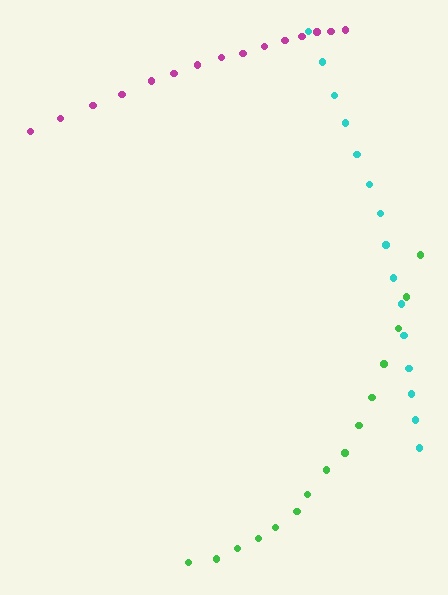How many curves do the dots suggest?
There are 3 distinct paths.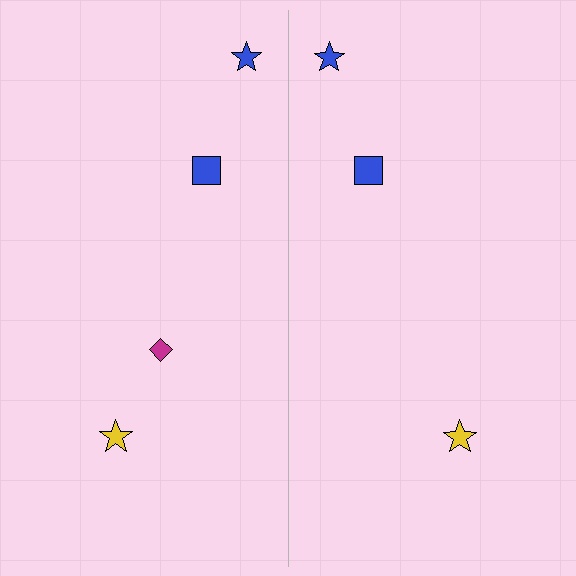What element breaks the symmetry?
A magenta diamond is missing from the right side.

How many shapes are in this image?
There are 7 shapes in this image.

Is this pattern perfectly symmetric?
No, the pattern is not perfectly symmetric. A magenta diamond is missing from the right side.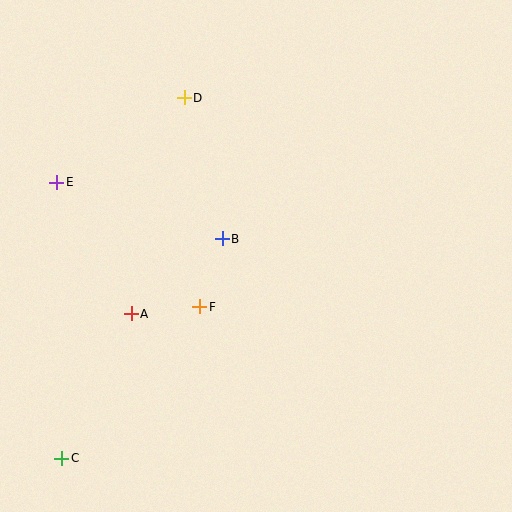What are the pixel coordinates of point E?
Point E is at (57, 182).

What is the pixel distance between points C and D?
The distance between C and D is 381 pixels.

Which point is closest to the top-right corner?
Point D is closest to the top-right corner.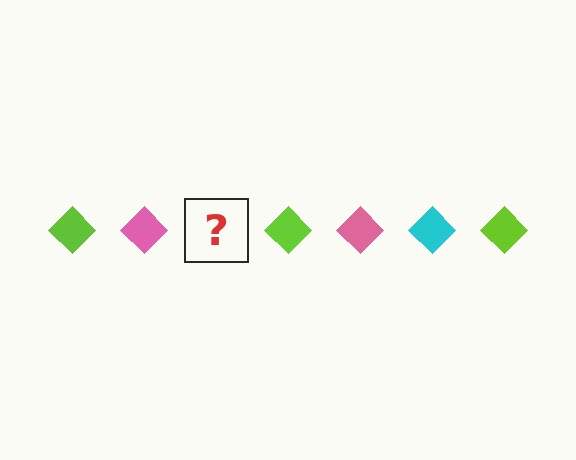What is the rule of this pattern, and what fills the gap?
The rule is that the pattern cycles through lime, pink, cyan diamonds. The gap should be filled with a cyan diamond.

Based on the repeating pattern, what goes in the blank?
The blank should be a cyan diamond.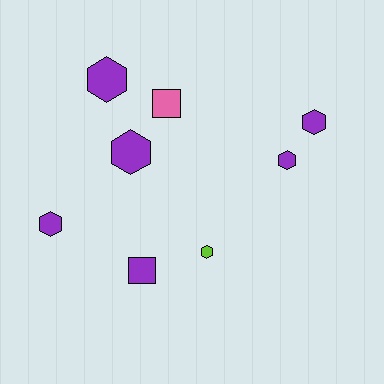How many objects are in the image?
There are 8 objects.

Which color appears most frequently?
Purple, with 6 objects.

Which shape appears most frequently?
Hexagon, with 6 objects.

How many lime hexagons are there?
There is 1 lime hexagon.